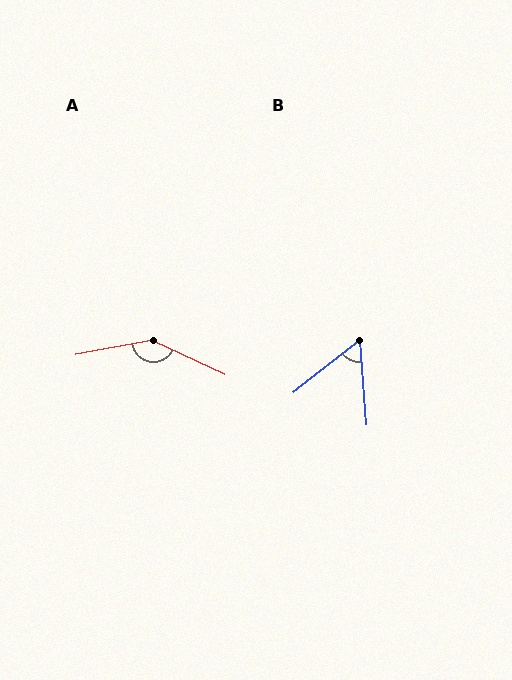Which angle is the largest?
A, at approximately 144 degrees.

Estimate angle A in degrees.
Approximately 144 degrees.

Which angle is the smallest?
B, at approximately 56 degrees.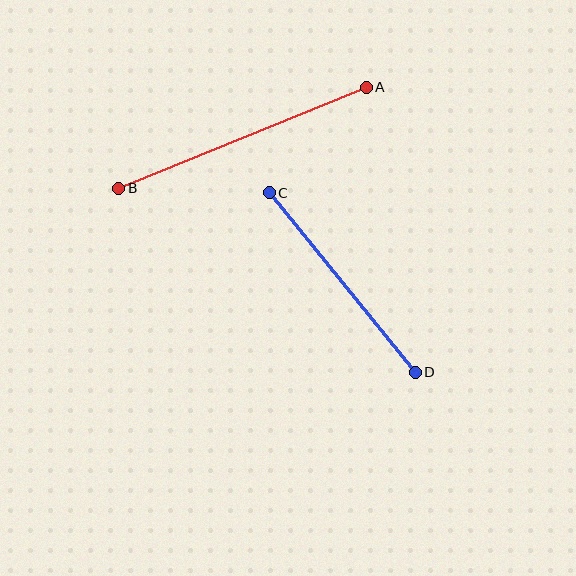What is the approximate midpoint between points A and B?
The midpoint is at approximately (242, 138) pixels.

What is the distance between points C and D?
The distance is approximately 231 pixels.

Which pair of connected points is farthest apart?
Points A and B are farthest apart.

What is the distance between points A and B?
The distance is approximately 268 pixels.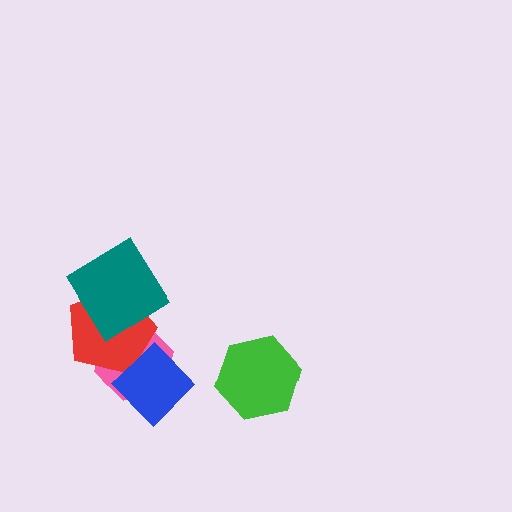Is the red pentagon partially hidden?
Yes, it is partially covered by another shape.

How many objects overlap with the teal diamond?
1 object overlaps with the teal diamond.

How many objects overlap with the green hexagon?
0 objects overlap with the green hexagon.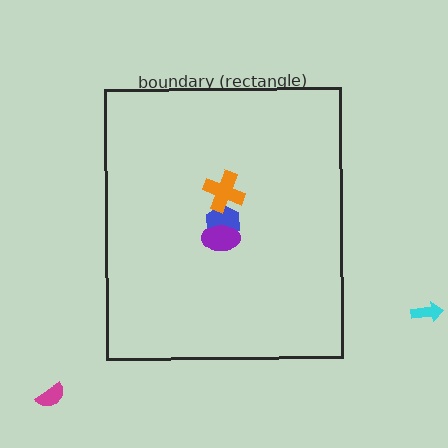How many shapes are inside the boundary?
3 inside, 2 outside.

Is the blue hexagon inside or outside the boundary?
Inside.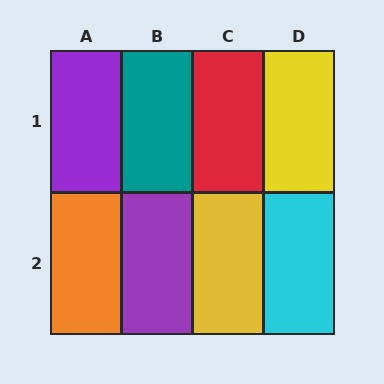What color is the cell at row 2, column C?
Yellow.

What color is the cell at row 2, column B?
Purple.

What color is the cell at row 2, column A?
Orange.